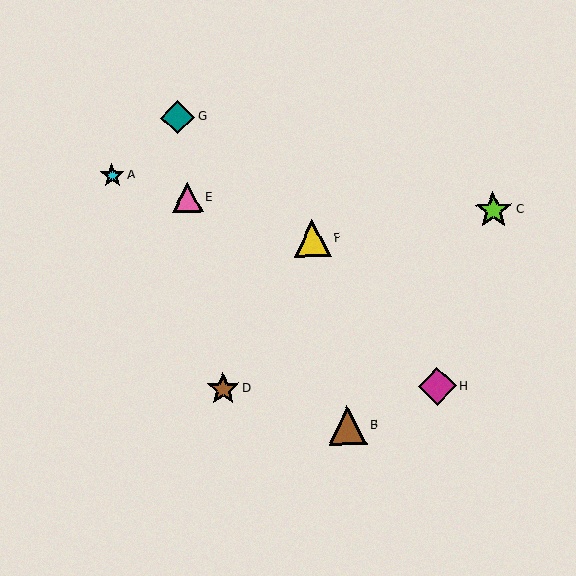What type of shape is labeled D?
Shape D is a brown star.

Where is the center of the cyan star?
The center of the cyan star is at (112, 175).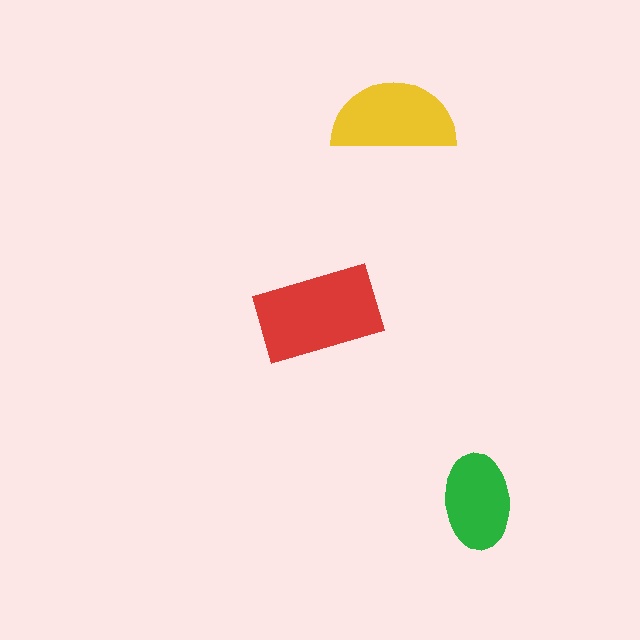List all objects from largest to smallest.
The red rectangle, the yellow semicircle, the green ellipse.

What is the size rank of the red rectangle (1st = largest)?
1st.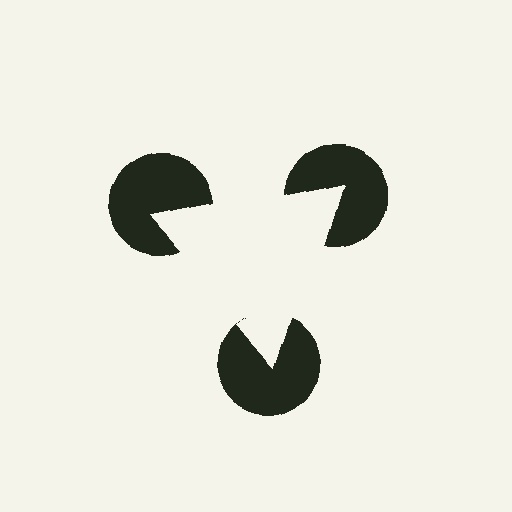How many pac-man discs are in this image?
There are 3 — one at each vertex of the illusory triangle.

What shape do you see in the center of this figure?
An illusory triangle — its edges are inferred from the aligned wedge cuts in the pac-man discs, not physically drawn.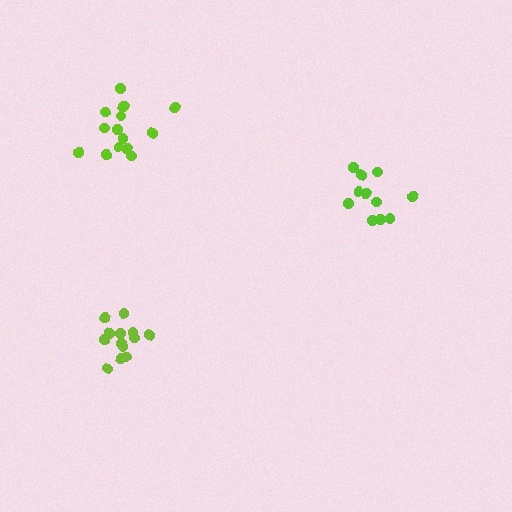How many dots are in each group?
Group 1: 15 dots, Group 2: 11 dots, Group 3: 13 dots (39 total).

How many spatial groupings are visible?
There are 3 spatial groupings.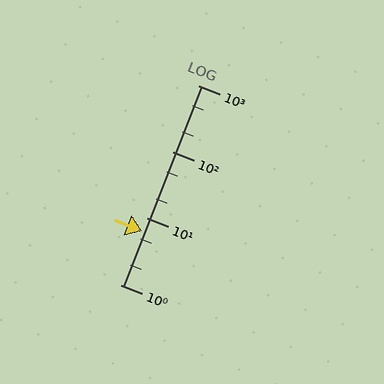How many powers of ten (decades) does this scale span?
The scale spans 3 decades, from 1 to 1000.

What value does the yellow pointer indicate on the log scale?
The pointer indicates approximately 6.3.